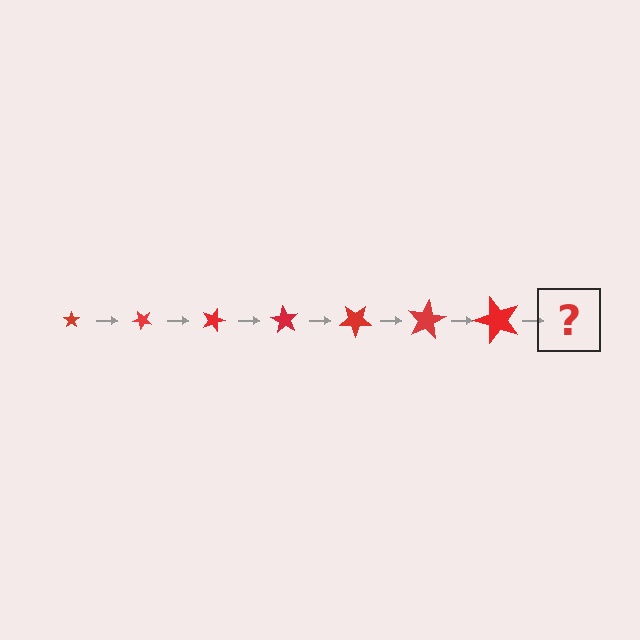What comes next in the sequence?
The next element should be a star, larger than the previous one and rotated 315 degrees from the start.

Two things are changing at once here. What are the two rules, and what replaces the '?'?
The two rules are that the star grows larger each step and it rotates 45 degrees each step. The '?' should be a star, larger than the previous one and rotated 315 degrees from the start.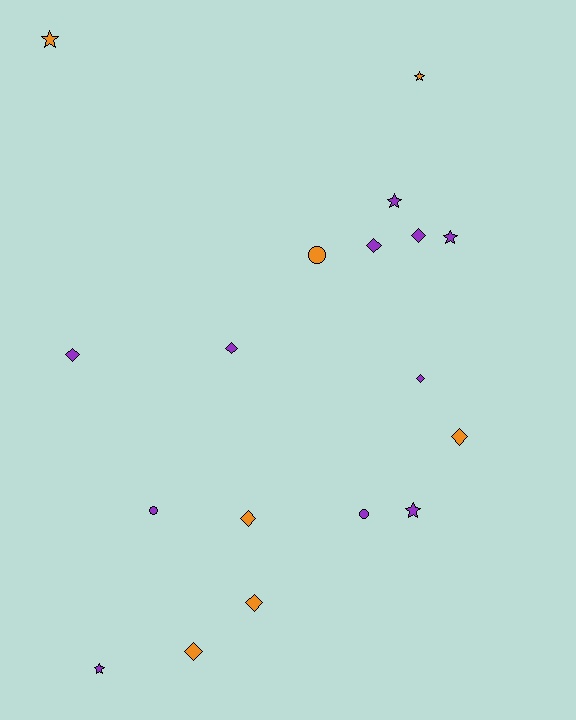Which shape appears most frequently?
Diamond, with 9 objects.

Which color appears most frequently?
Purple, with 11 objects.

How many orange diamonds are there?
There are 4 orange diamonds.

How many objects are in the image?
There are 18 objects.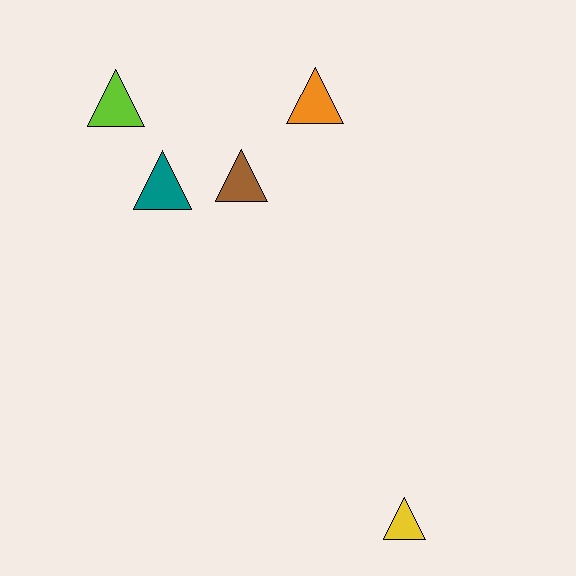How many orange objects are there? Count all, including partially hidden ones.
There is 1 orange object.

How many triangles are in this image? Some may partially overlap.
There are 5 triangles.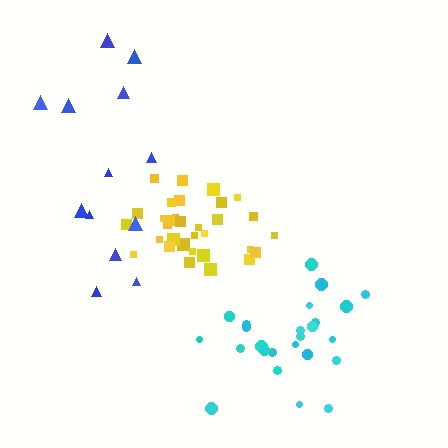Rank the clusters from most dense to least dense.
yellow, cyan, blue.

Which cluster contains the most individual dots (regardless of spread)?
Yellow (32).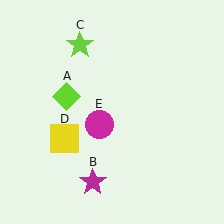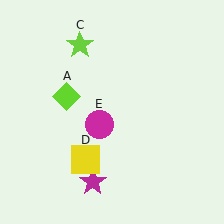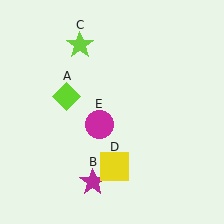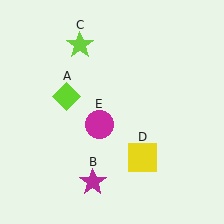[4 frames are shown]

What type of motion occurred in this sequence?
The yellow square (object D) rotated counterclockwise around the center of the scene.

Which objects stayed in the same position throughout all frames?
Lime diamond (object A) and magenta star (object B) and lime star (object C) and magenta circle (object E) remained stationary.